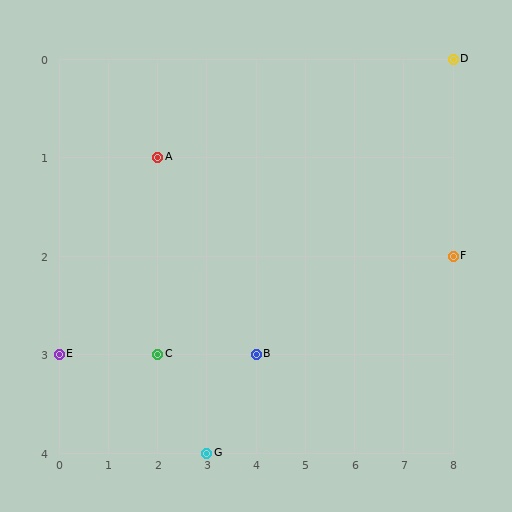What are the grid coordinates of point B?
Point B is at grid coordinates (4, 3).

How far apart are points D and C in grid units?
Points D and C are 6 columns and 3 rows apart (about 6.7 grid units diagonally).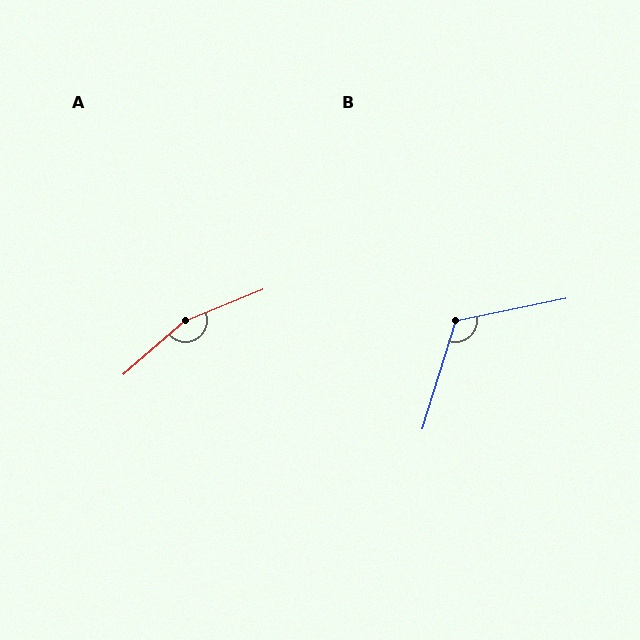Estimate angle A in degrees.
Approximately 161 degrees.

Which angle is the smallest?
B, at approximately 119 degrees.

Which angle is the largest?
A, at approximately 161 degrees.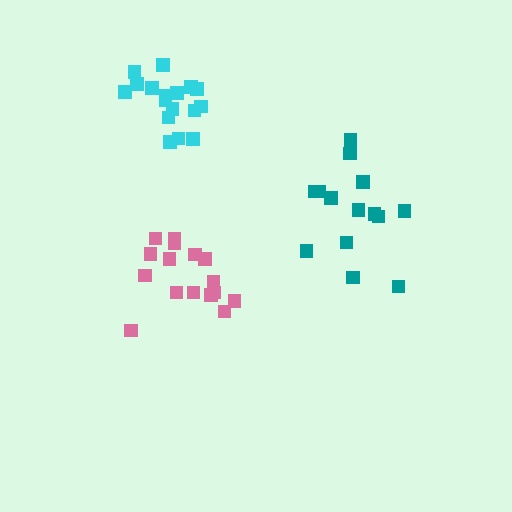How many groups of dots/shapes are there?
There are 3 groups.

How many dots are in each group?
Group 1: 14 dots, Group 2: 16 dots, Group 3: 17 dots (47 total).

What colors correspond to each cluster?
The clusters are colored: teal, pink, cyan.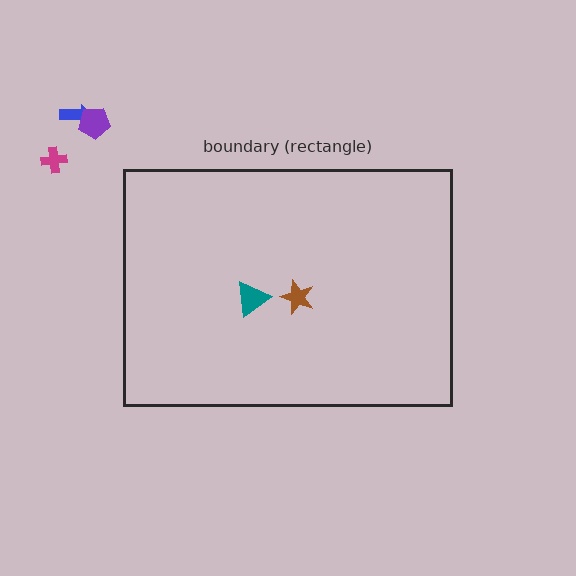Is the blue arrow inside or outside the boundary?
Outside.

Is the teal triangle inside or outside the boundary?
Inside.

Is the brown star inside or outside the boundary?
Inside.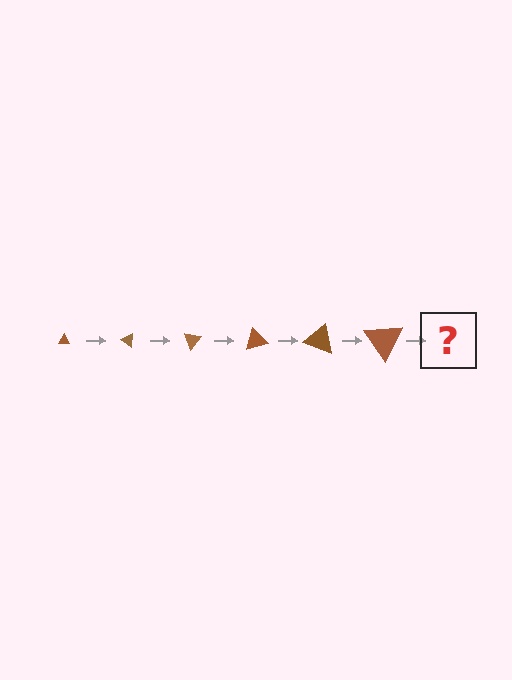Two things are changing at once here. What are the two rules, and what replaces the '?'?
The two rules are that the triangle grows larger each step and it rotates 35 degrees each step. The '?' should be a triangle, larger than the previous one and rotated 210 degrees from the start.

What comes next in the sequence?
The next element should be a triangle, larger than the previous one and rotated 210 degrees from the start.